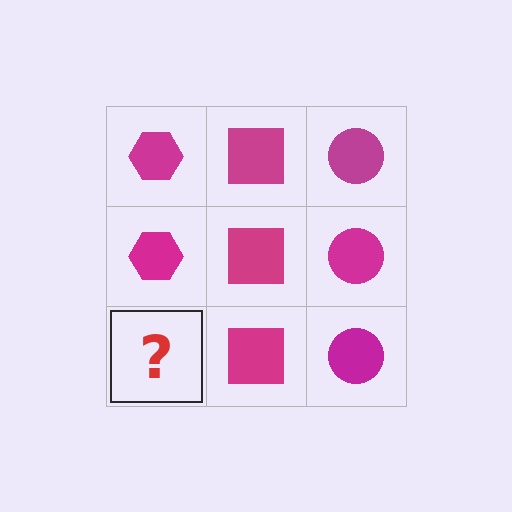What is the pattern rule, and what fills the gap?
The rule is that each column has a consistent shape. The gap should be filled with a magenta hexagon.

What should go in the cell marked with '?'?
The missing cell should contain a magenta hexagon.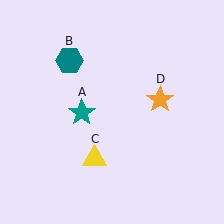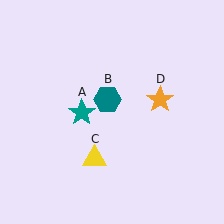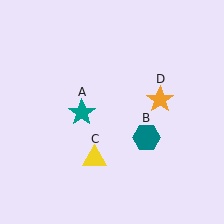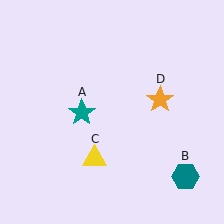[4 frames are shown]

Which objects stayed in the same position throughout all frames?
Teal star (object A) and yellow triangle (object C) and orange star (object D) remained stationary.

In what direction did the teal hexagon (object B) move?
The teal hexagon (object B) moved down and to the right.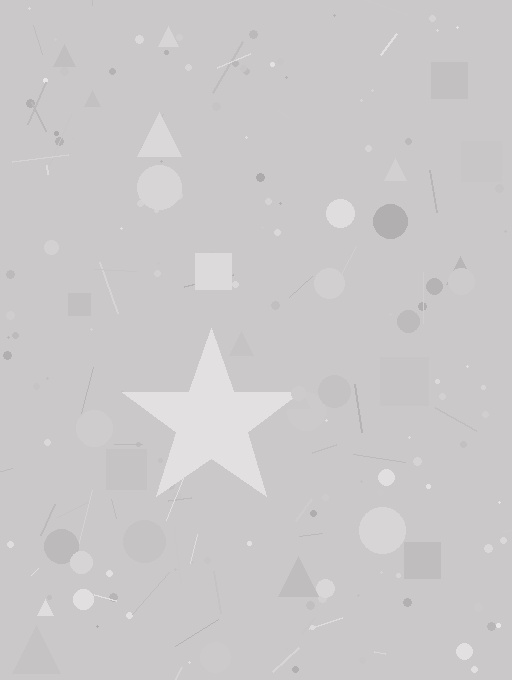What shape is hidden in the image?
A star is hidden in the image.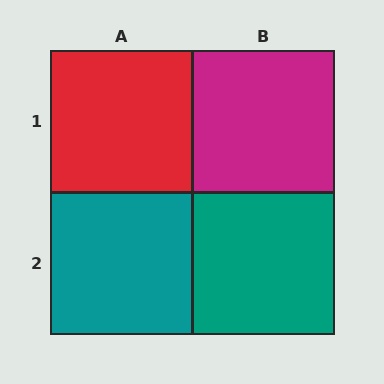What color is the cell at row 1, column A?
Red.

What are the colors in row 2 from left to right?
Teal, teal.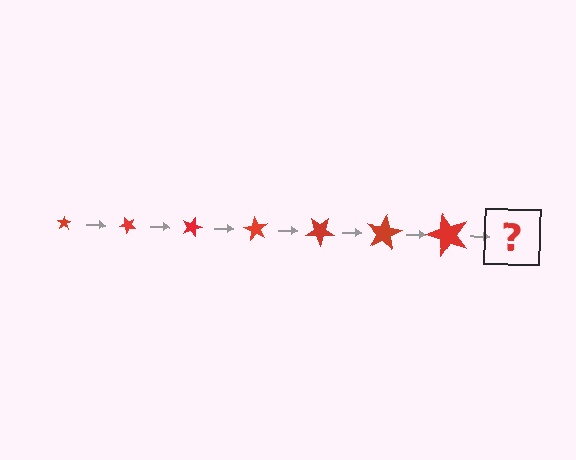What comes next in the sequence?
The next element should be a star, larger than the previous one and rotated 315 degrees from the start.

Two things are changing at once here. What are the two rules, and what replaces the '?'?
The two rules are that the star grows larger each step and it rotates 45 degrees each step. The '?' should be a star, larger than the previous one and rotated 315 degrees from the start.